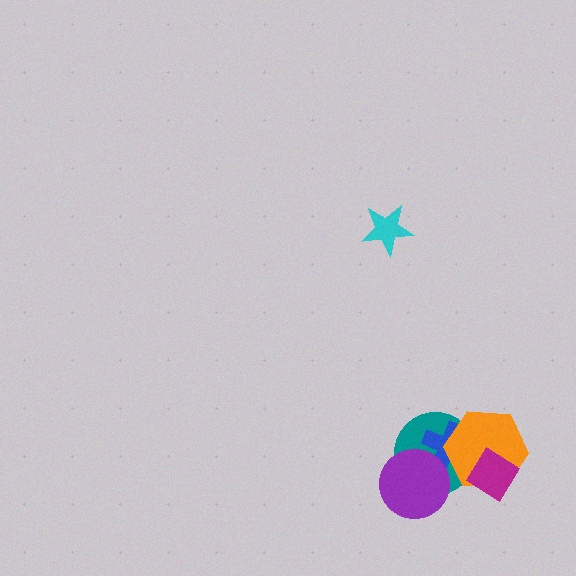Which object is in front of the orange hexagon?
The magenta diamond is in front of the orange hexagon.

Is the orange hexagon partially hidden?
Yes, it is partially covered by another shape.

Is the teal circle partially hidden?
Yes, it is partially covered by another shape.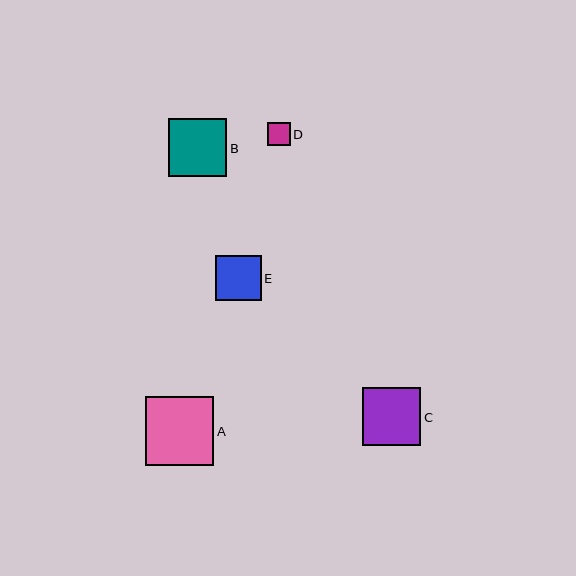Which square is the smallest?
Square D is the smallest with a size of approximately 23 pixels.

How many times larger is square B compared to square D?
Square B is approximately 2.5 times the size of square D.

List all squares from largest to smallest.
From largest to smallest: A, C, B, E, D.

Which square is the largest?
Square A is the largest with a size of approximately 68 pixels.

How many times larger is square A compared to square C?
Square A is approximately 1.2 times the size of square C.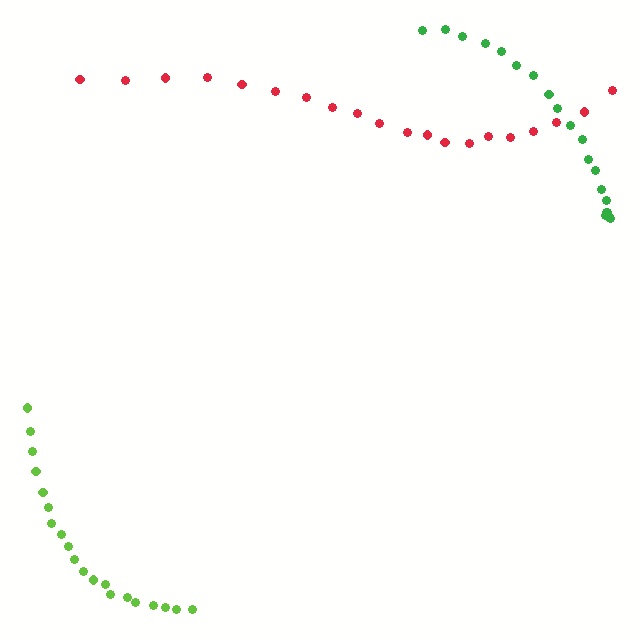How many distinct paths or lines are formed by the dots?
There are 3 distinct paths.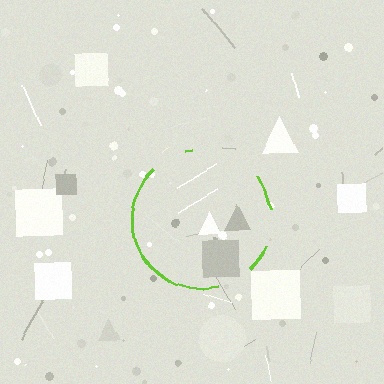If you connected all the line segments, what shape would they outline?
They would outline a circle.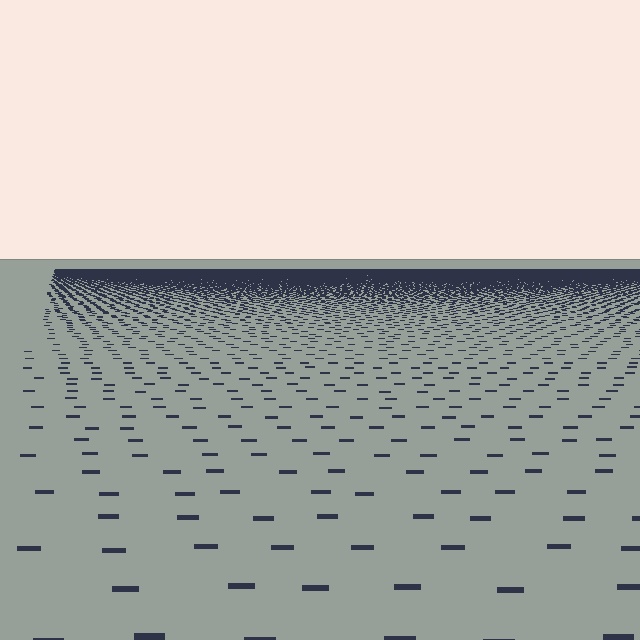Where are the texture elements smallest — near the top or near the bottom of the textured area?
Near the top.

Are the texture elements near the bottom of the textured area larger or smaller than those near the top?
Larger. Near the bottom, elements are closer to the viewer and appear at a bigger on-screen size.